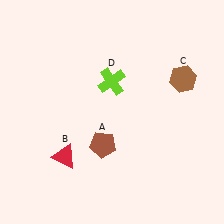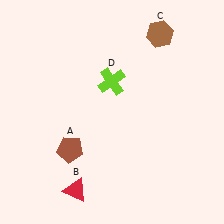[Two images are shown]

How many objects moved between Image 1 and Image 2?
3 objects moved between the two images.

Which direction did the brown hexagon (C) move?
The brown hexagon (C) moved up.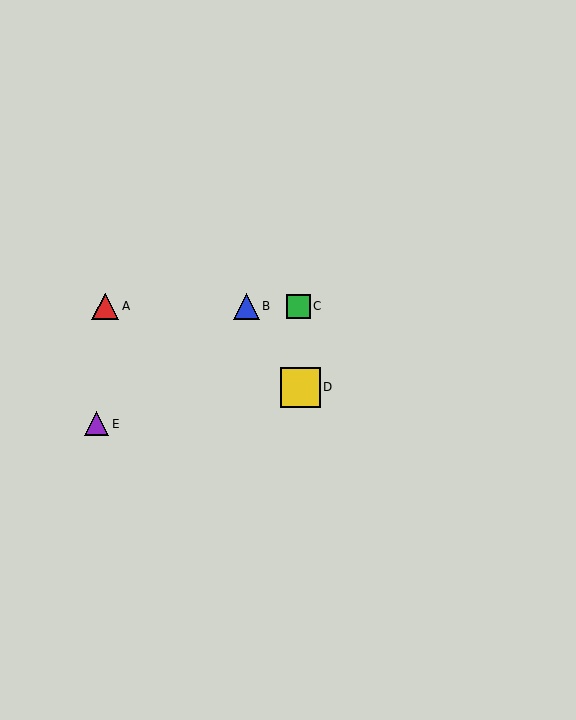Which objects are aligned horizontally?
Objects A, B, C are aligned horizontally.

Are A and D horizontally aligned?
No, A is at y≈306 and D is at y≈387.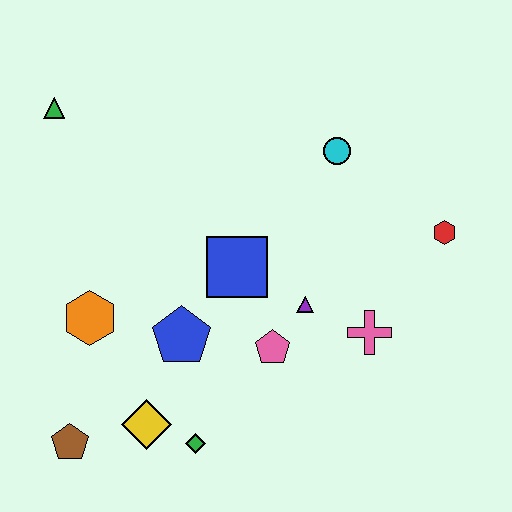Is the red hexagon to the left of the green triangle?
No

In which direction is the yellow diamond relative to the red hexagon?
The yellow diamond is to the left of the red hexagon.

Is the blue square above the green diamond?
Yes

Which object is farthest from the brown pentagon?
The red hexagon is farthest from the brown pentagon.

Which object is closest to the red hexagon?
The pink cross is closest to the red hexagon.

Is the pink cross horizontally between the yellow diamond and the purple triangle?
No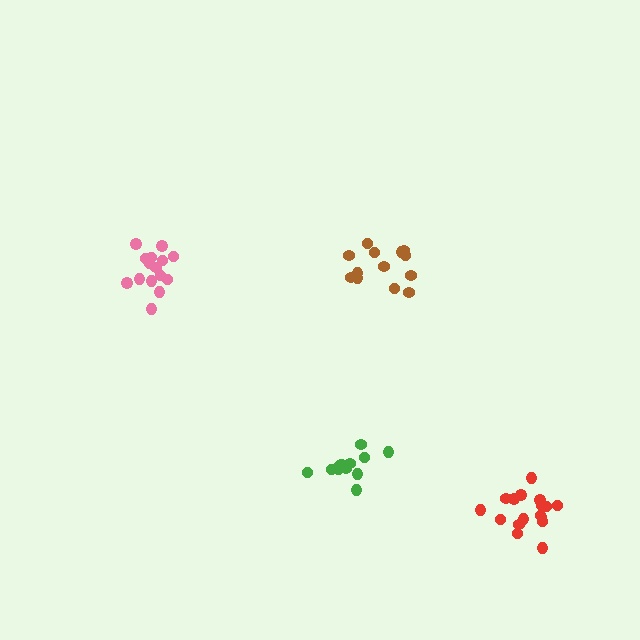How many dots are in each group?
Group 1: 13 dots, Group 2: 17 dots, Group 3: 13 dots, Group 4: 15 dots (58 total).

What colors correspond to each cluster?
The clusters are colored: brown, red, green, pink.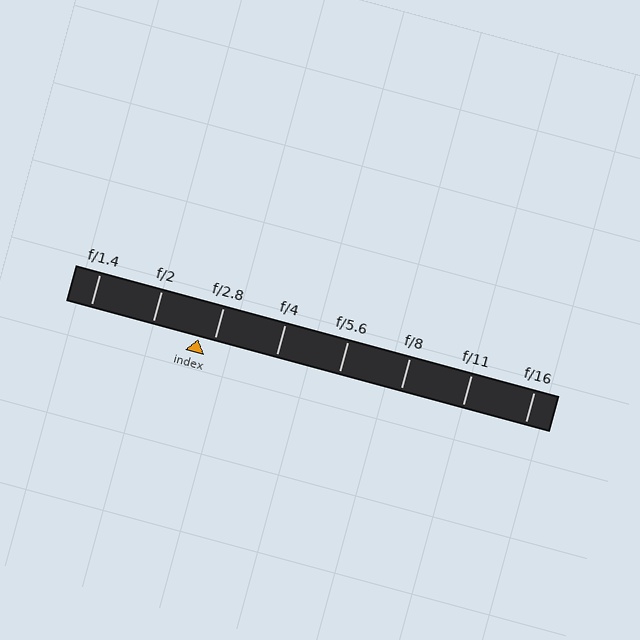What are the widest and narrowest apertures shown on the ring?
The widest aperture shown is f/1.4 and the narrowest is f/16.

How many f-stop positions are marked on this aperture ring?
There are 8 f-stop positions marked.